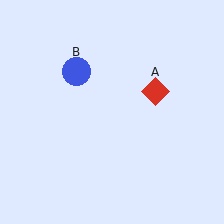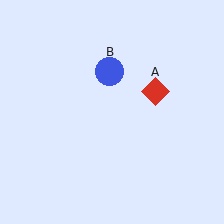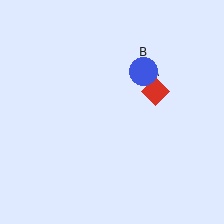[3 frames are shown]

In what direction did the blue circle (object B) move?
The blue circle (object B) moved right.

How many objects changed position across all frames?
1 object changed position: blue circle (object B).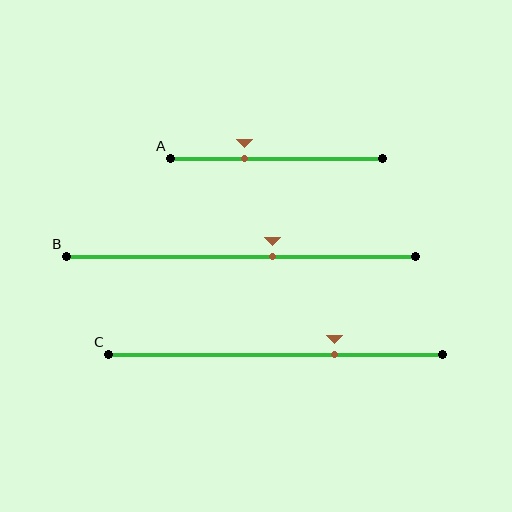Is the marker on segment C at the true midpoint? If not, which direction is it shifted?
No, the marker on segment C is shifted to the right by about 18% of the segment length.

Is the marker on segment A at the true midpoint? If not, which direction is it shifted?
No, the marker on segment A is shifted to the left by about 15% of the segment length.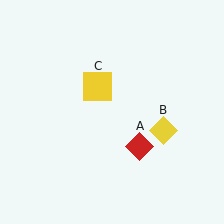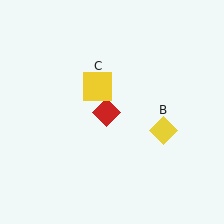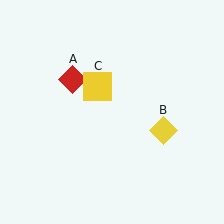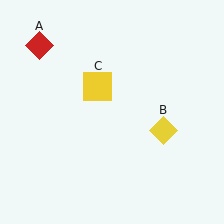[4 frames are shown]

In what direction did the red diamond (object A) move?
The red diamond (object A) moved up and to the left.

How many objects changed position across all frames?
1 object changed position: red diamond (object A).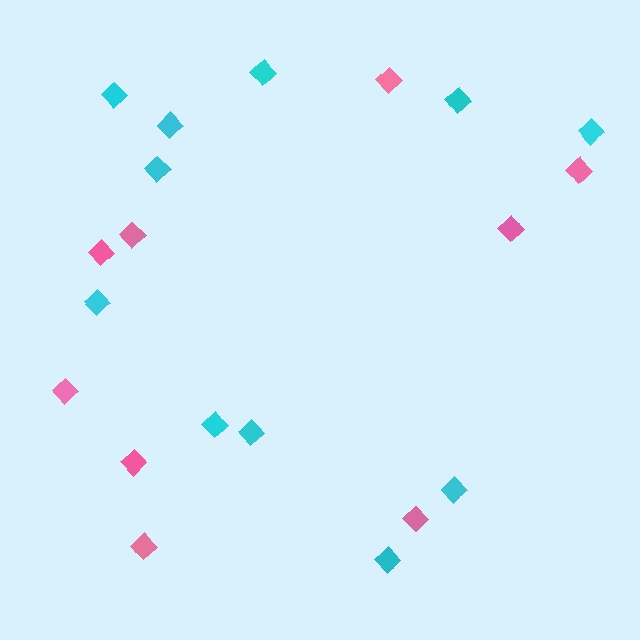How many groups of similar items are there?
There are 2 groups: one group of pink diamonds (9) and one group of cyan diamonds (11).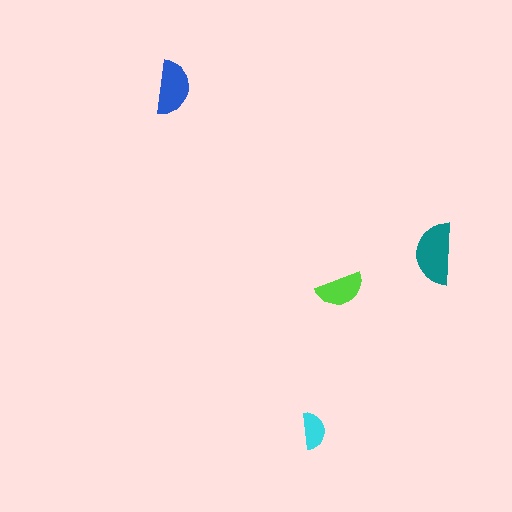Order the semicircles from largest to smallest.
the teal one, the blue one, the lime one, the cyan one.